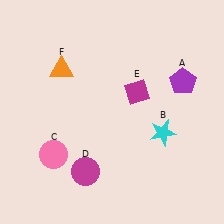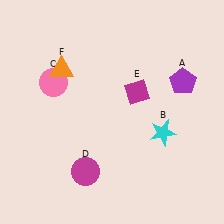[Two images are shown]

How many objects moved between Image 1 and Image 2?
1 object moved between the two images.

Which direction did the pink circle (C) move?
The pink circle (C) moved up.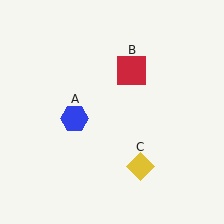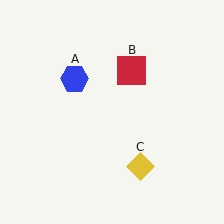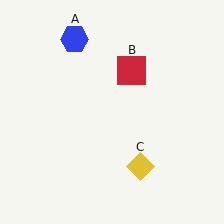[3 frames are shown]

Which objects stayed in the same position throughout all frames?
Red square (object B) and yellow diamond (object C) remained stationary.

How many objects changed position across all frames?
1 object changed position: blue hexagon (object A).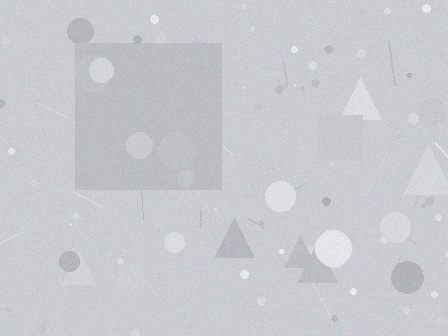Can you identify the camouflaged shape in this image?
The camouflaged shape is a square.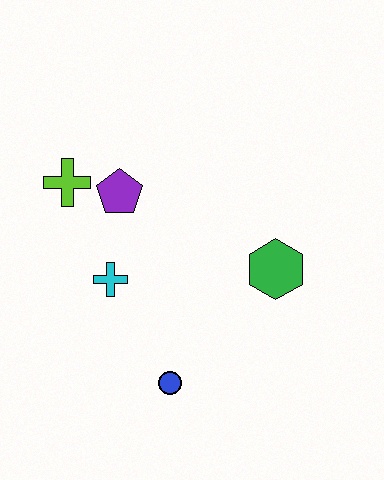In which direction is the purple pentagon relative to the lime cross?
The purple pentagon is to the right of the lime cross.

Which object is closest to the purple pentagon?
The lime cross is closest to the purple pentagon.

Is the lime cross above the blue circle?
Yes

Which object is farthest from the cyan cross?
The green hexagon is farthest from the cyan cross.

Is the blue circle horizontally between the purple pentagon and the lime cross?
No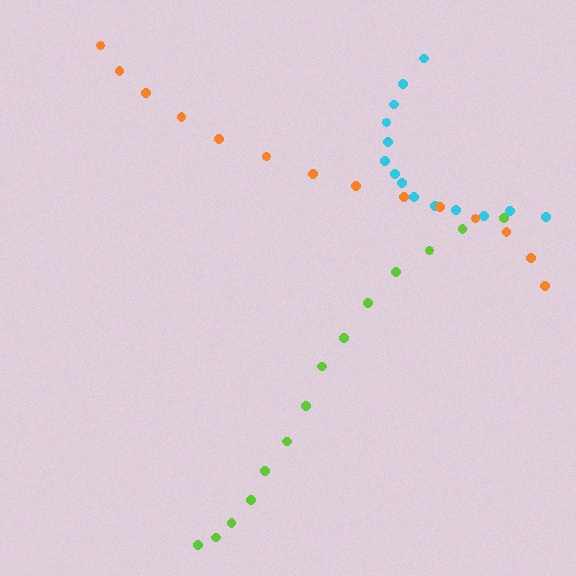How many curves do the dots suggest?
There are 3 distinct paths.